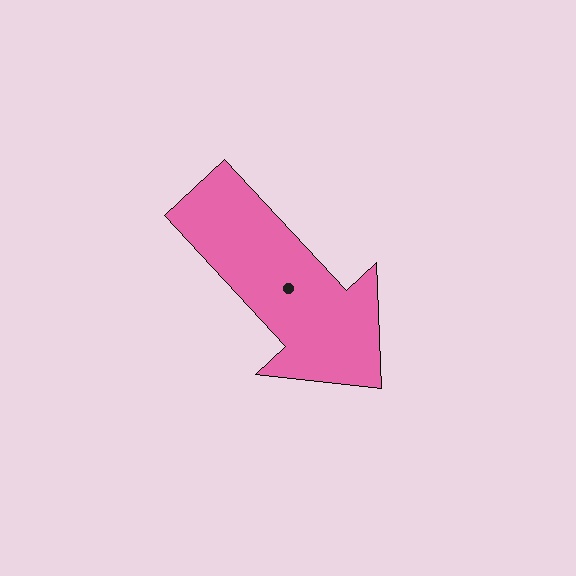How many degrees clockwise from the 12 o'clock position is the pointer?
Approximately 137 degrees.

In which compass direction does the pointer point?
Southeast.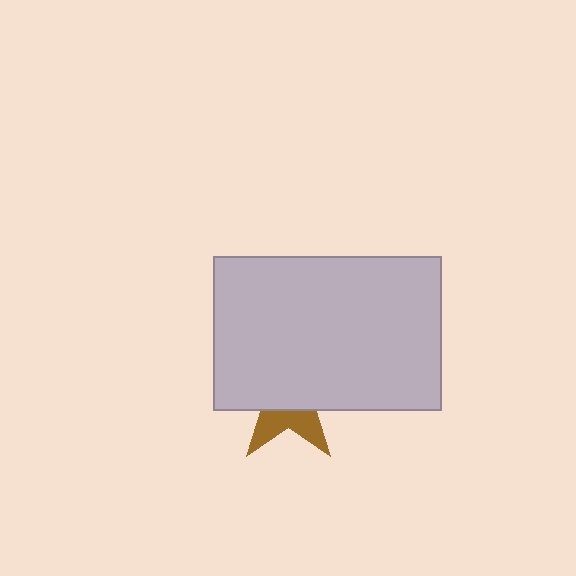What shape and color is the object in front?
The object in front is a light gray rectangle.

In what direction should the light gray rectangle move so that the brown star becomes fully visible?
The light gray rectangle should move up. That is the shortest direction to clear the overlap and leave the brown star fully visible.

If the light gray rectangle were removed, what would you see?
You would see the complete brown star.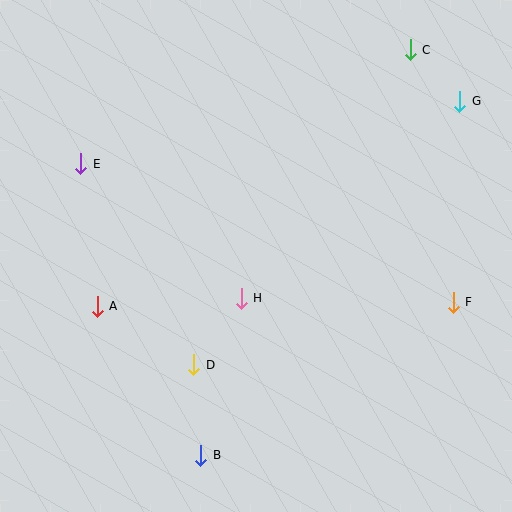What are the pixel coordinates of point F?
Point F is at (453, 302).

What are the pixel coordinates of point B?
Point B is at (201, 455).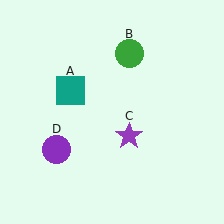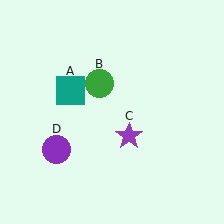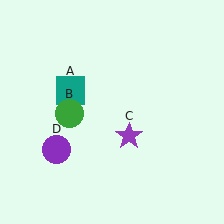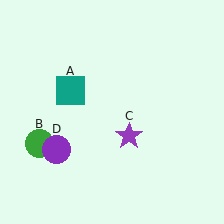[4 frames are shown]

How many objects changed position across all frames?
1 object changed position: green circle (object B).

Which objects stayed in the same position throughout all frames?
Teal square (object A) and purple star (object C) and purple circle (object D) remained stationary.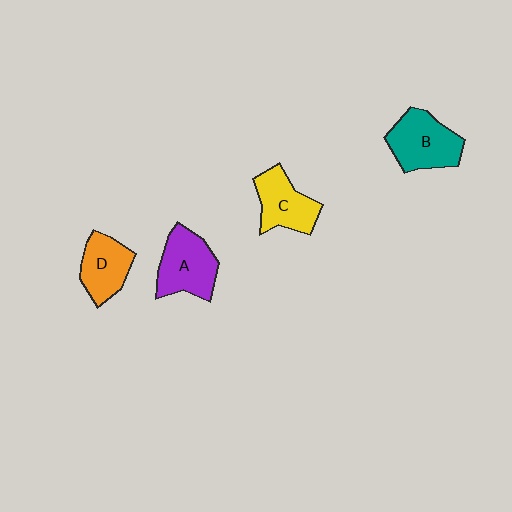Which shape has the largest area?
Shape B (teal).